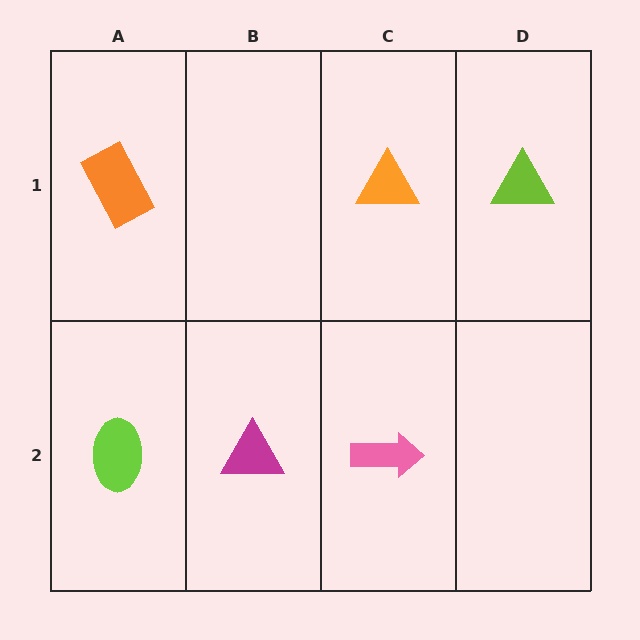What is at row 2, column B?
A magenta triangle.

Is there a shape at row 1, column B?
No, that cell is empty.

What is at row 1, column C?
An orange triangle.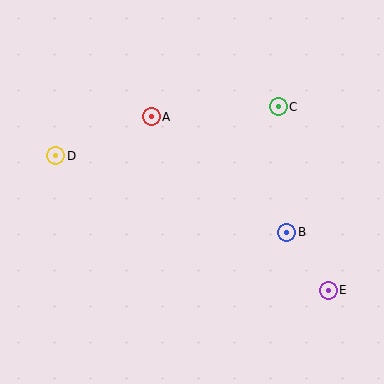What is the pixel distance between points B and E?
The distance between B and E is 71 pixels.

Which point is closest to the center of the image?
Point A at (151, 117) is closest to the center.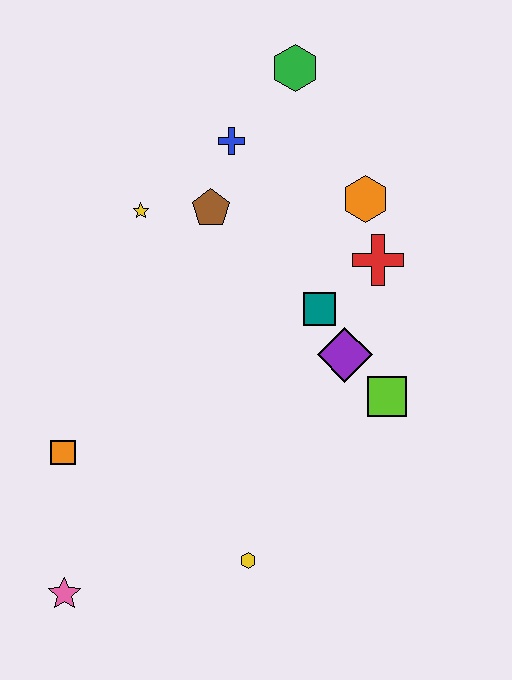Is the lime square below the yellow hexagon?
No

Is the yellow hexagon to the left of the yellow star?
No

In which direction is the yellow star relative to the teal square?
The yellow star is to the left of the teal square.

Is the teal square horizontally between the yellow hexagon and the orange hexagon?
Yes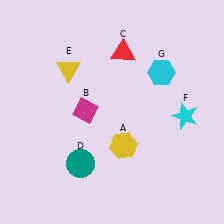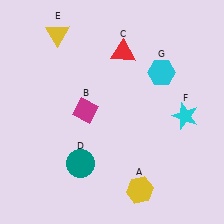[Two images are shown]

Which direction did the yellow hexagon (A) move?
The yellow hexagon (A) moved down.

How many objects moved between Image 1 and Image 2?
2 objects moved between the two images.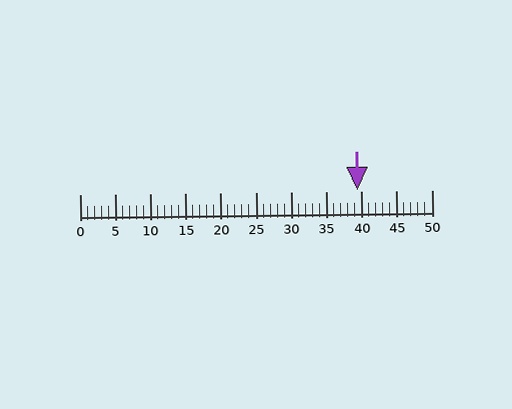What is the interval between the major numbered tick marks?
The major tick marks are spaced 5 units apart.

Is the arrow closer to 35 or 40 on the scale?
The arrow is closer to 40.